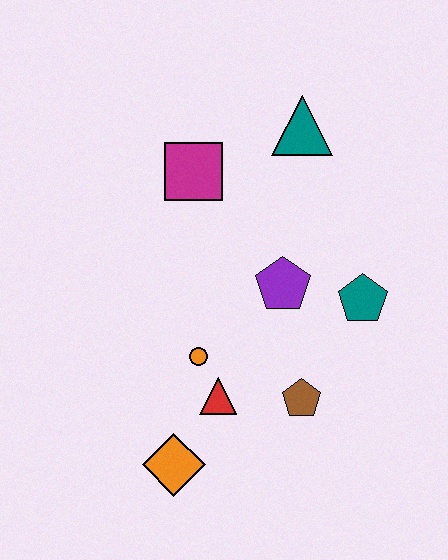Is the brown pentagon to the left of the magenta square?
No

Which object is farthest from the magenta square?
The orange diamond is farthest from the magenta square.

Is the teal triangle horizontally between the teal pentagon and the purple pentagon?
Yes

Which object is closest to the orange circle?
The red triangle is closest to the orange circle.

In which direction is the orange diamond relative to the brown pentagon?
The orange diamond is to the left of the brown pentagon.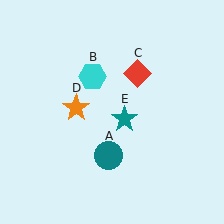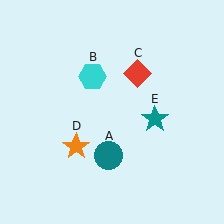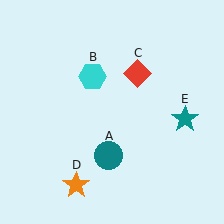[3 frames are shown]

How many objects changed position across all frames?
2 objects changed position: orange star (object D), teal star (object E).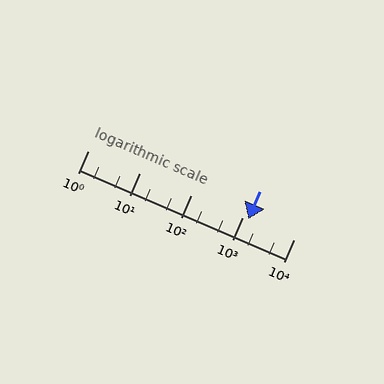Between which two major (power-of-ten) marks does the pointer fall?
The pointer is between 1000 and 10000.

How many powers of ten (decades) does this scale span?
The scale spans 4 decades, from 1 to 10000.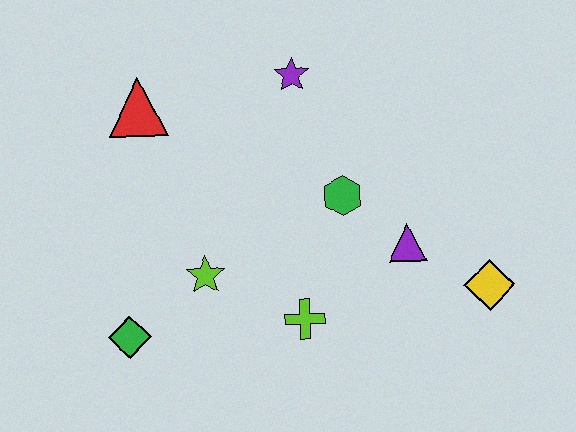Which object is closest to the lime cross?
The lime star is closest to the lime cross.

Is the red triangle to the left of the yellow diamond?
Yes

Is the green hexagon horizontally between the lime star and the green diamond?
No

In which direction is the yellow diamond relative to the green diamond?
The yellow diamond is to the right of the green diamond.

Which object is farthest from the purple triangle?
The red triangle is farthest from the purple triangle.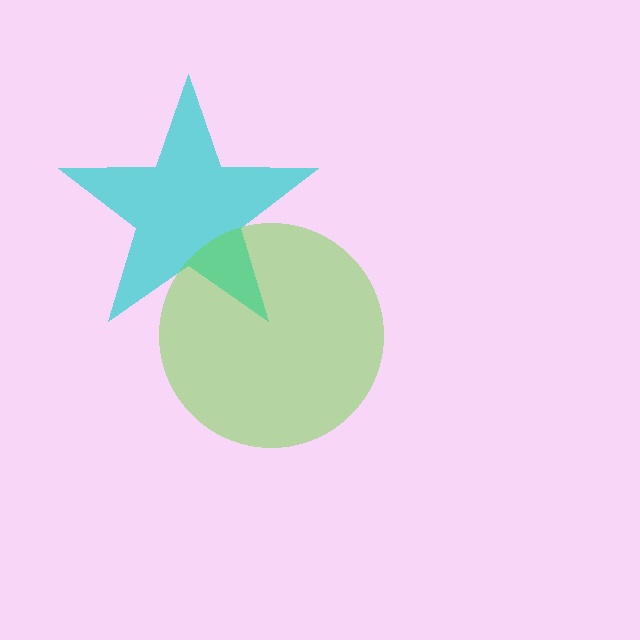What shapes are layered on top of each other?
The layered shapes are: a cyan star, a lime circle.